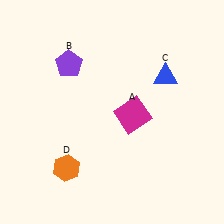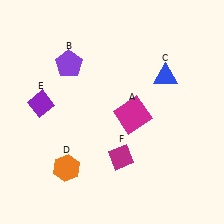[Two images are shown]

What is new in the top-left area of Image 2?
A purple diamond (E) was added in the top-left area of Image 2.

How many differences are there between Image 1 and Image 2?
There are 2 differences between the two images.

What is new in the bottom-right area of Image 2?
A magenta diamond (F) was added in the bottom-right area of Image 2.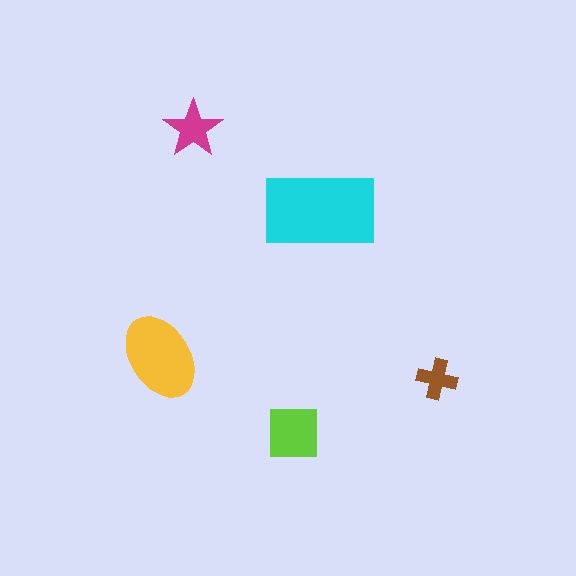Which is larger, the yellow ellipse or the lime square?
The yellow ellipse.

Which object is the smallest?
The brown cross.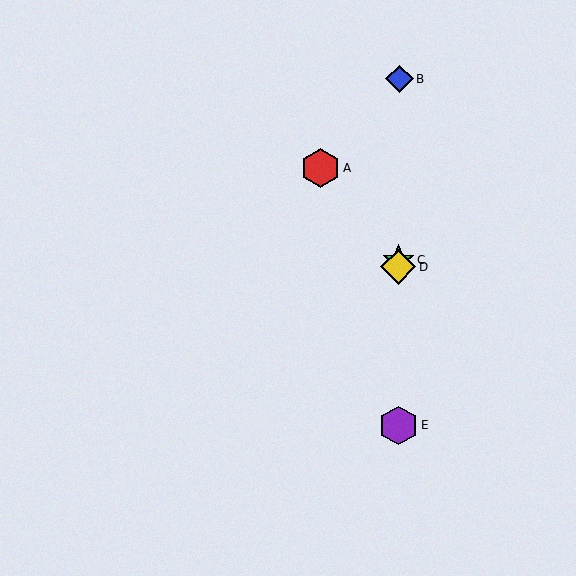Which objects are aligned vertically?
Objects B, C, D, E are aligned vertically.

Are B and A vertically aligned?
No, B is at x≈399 and A is at x≈321.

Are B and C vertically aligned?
Yes, both are at x≈399.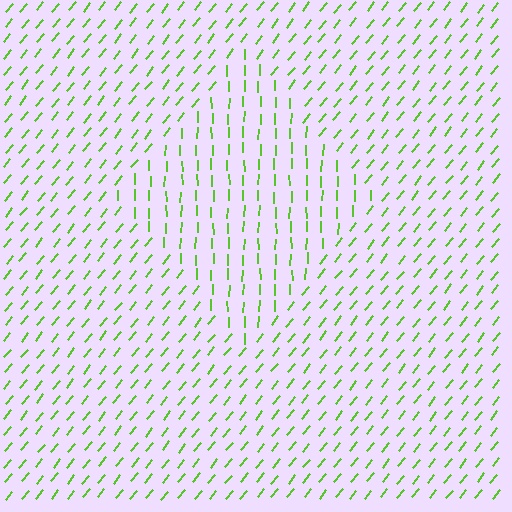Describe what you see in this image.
The image is filled with small lime line segments. A diamond region in the image has lines oriented differently from the surrounding lines, creating a visible texture boundary.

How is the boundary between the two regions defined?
The boundary is defined purely by a change in line orientation (approximately 38 degrees difference). All lines are the same color and thickness.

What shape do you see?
I see a diamond.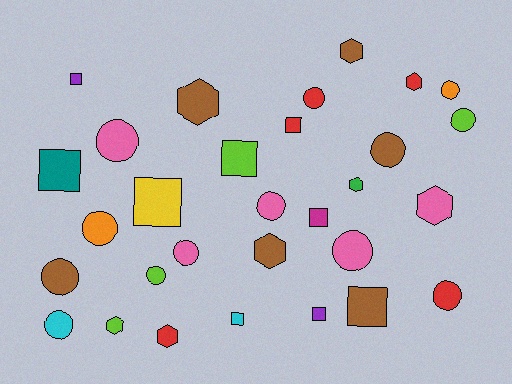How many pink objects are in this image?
There are 5 pink objects.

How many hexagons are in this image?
There are 8 hexagons.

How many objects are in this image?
There are 30 objects.